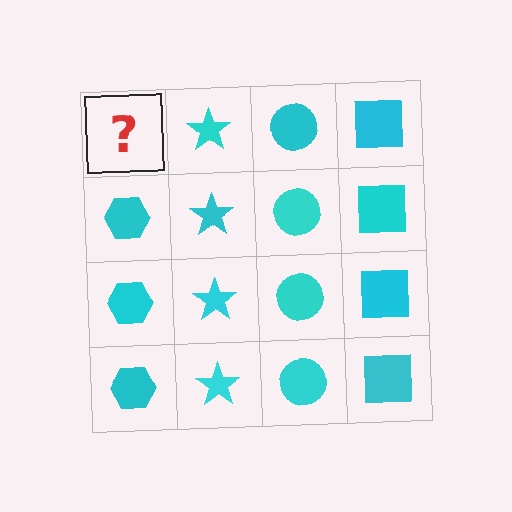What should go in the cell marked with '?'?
The missing cell should contain a cyan hexagon.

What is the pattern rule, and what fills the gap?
The rule is that each column has a consistent shape. The gap should be filled with a cyan hexagon.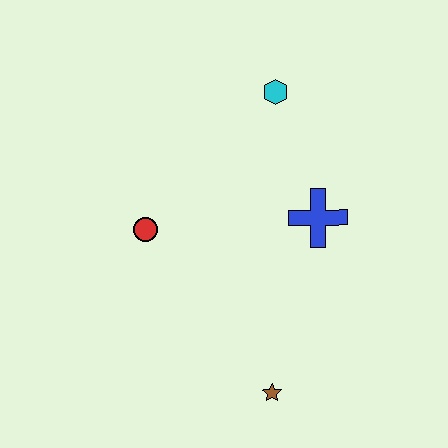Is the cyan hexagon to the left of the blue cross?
Yes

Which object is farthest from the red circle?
The brown star is farthest from the red circle.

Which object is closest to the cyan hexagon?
The blue cross is closest to the cyan hexagon.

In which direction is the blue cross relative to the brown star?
The blue cross is above the brown star.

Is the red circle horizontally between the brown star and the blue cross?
No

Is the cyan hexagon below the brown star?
No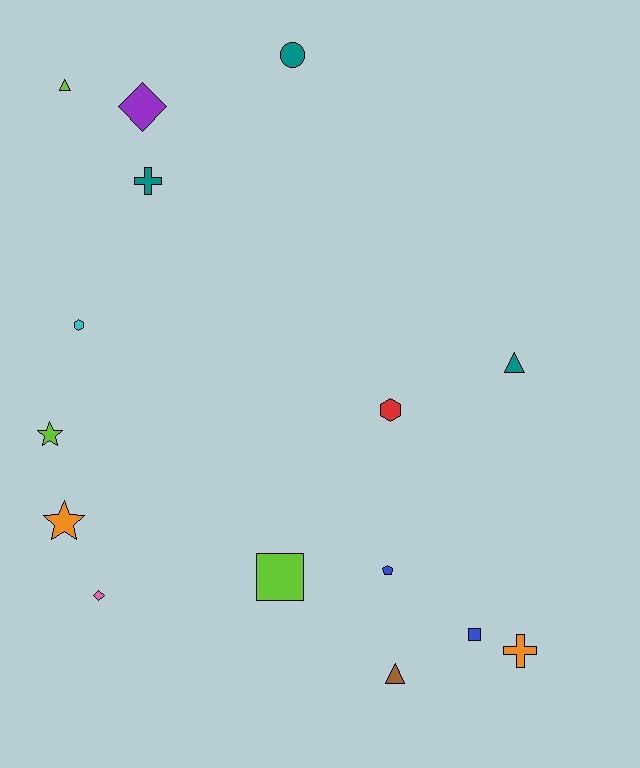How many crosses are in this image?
There are 2 crosses.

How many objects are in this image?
There are 15 objects.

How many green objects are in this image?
There are no green objects.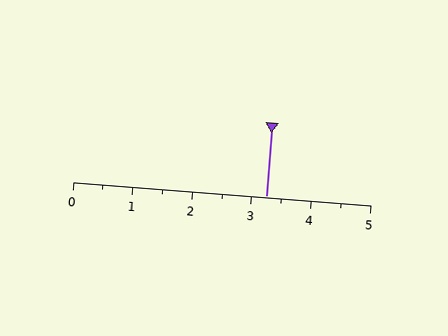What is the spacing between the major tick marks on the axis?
The major ticks are spaced 1 apart.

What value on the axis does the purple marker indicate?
The marker indicates approximately 3.2.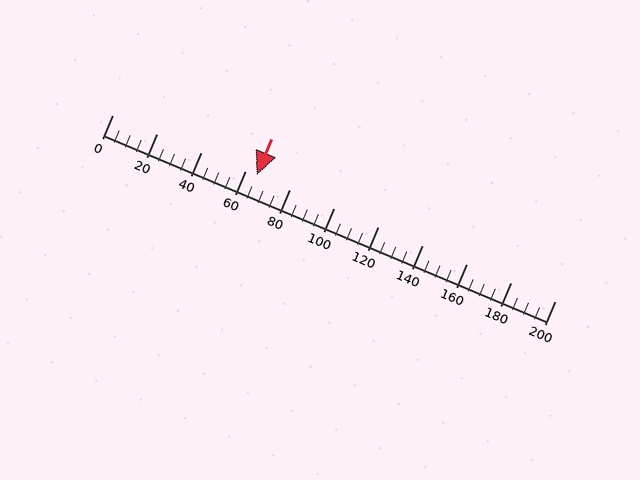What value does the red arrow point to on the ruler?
The red arrow points to approximately 65.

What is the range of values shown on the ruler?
The ruler shows values from 0 to 200.